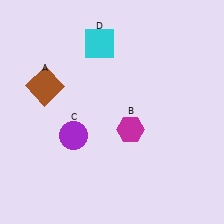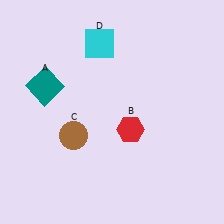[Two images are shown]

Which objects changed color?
A changed from brown to teal. B changed from magenta to red. C changed from purple to brown.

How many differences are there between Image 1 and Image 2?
There are 3 differences between the two images.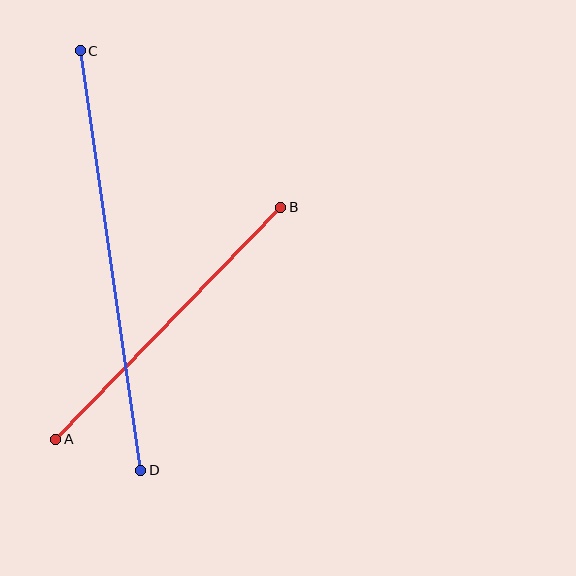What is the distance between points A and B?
The distance is approximately 323 pixels.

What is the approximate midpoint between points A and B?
The midpoint is at approximately (168, 323) pixels.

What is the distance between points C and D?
The distance is approximately 424 pixels.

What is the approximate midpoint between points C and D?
The midpoint is at approximately (111, 261) pixels.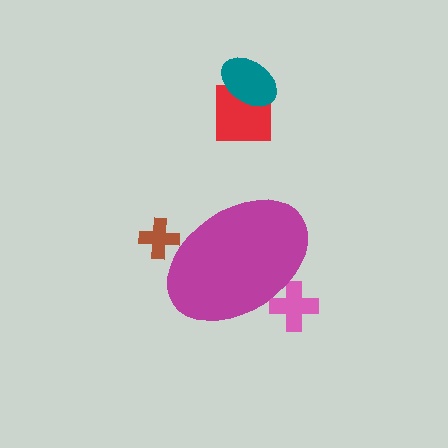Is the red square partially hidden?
No, the red square is fully visible.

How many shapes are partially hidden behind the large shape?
2 shapes are partially hidden.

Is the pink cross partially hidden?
Yes, the pink cross is partially hidden behind the magenta ellipse.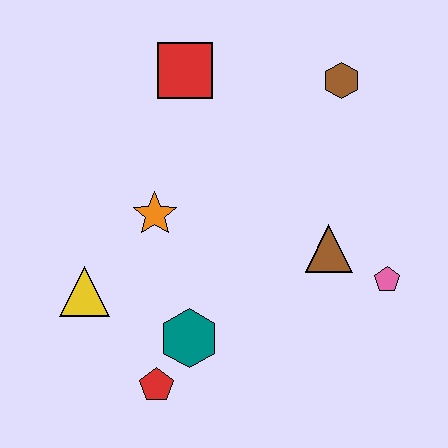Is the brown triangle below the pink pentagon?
No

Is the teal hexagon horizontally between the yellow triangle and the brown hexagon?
Yes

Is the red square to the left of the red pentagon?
No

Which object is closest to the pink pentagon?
The brown triangle is closest to the pink pentagon.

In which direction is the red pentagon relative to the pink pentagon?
The red pentagon is to the left of the pink pentagon.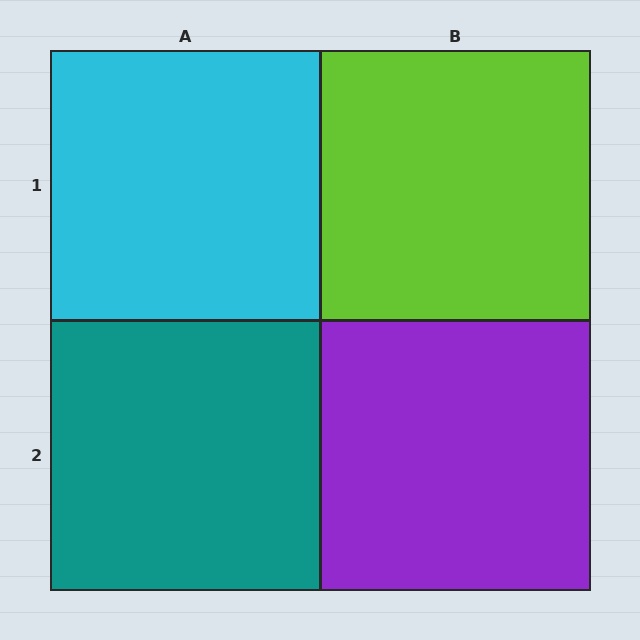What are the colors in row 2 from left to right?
Teal, purple.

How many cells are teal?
1 cell is teal.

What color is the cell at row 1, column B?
Lime.